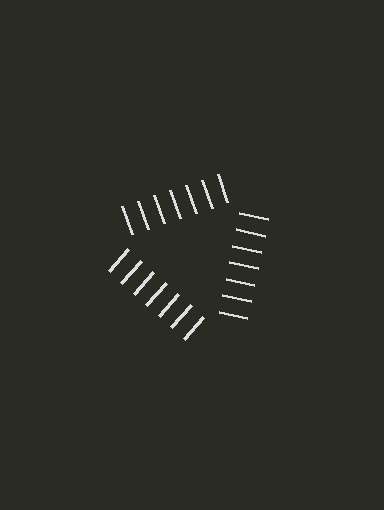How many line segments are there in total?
21 — 7 along each of the 3 edges.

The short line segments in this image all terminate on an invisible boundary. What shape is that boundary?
An illusory triangle — the line segments terminate on its edges but no continuous stroke is drawn.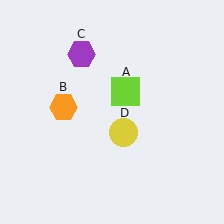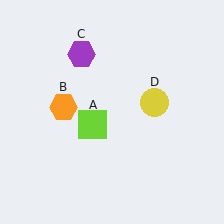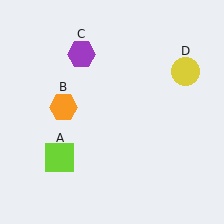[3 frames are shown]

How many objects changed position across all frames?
2 objects changed position: lime square (object A), yellow circle (object D).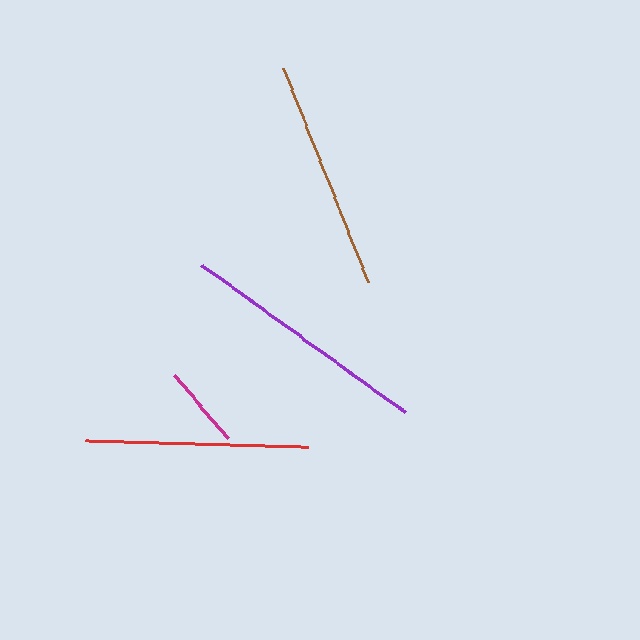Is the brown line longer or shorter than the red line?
The brown line is longer than the red line.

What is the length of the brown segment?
The brown segment is approximately 231 pixels long.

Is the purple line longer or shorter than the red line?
The purple line is longer than the red line.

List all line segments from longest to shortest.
From longest to shortest: purple, brown, red, magenta.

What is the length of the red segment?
The red segment is approximately 223 pixels long.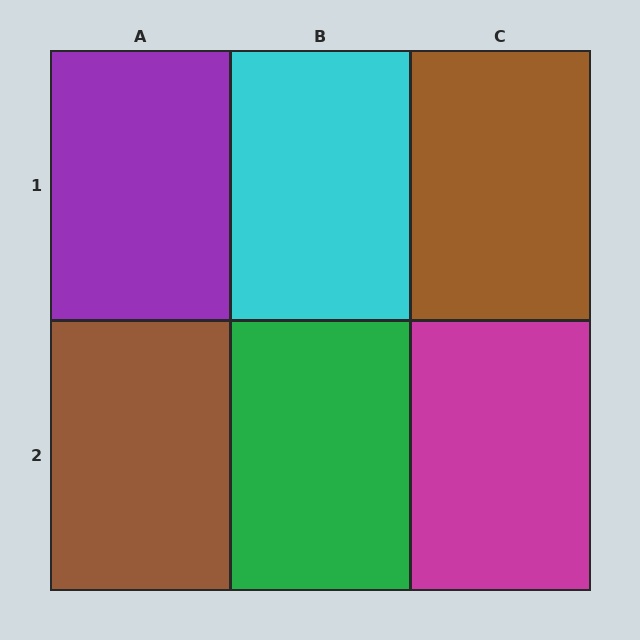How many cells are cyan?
1 cell is cyan.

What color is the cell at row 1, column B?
Cyan.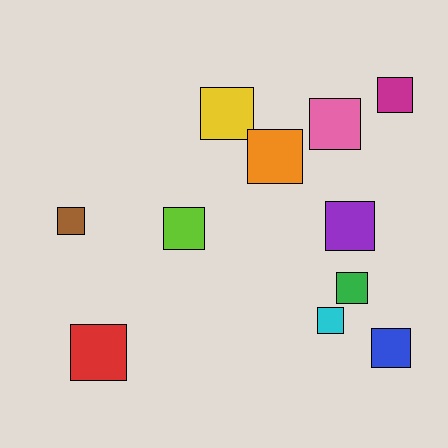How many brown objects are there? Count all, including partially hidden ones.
There is 1 brown object.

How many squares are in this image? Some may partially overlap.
There are 11 squares.